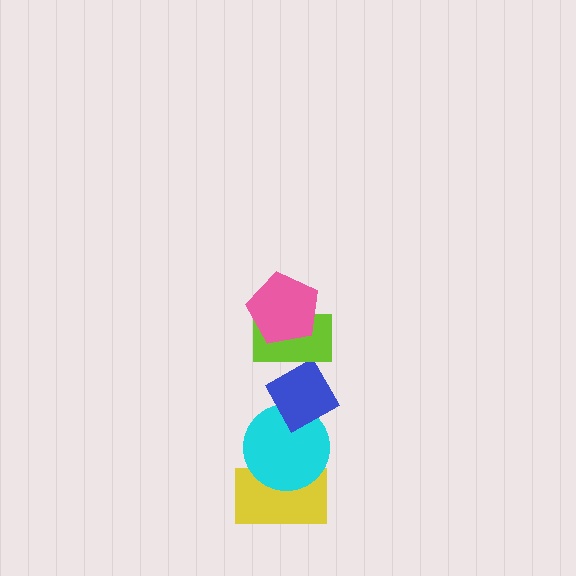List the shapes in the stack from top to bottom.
From top to bottom: the pink pentagon, the lime rectangle, the blue diamond, the cyan circle, the yellow rectangle.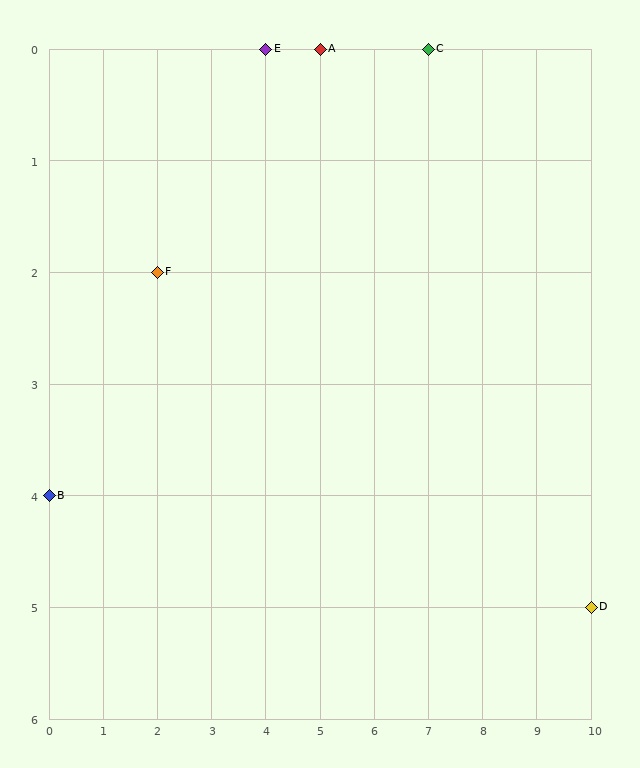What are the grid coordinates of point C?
Point C is at grid coordinates (7, 0).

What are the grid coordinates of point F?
Point F is at grid coordinates (2, 2).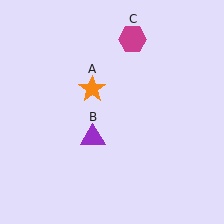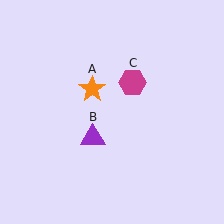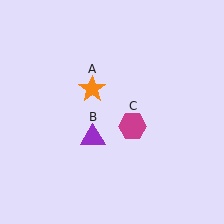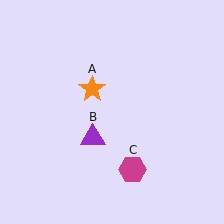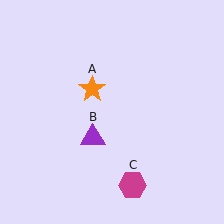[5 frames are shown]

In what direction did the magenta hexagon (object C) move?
The magenta hexagon (object C) moved down.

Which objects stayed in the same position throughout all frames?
Orange star (object A) and purple triangle (object B) remained stationary.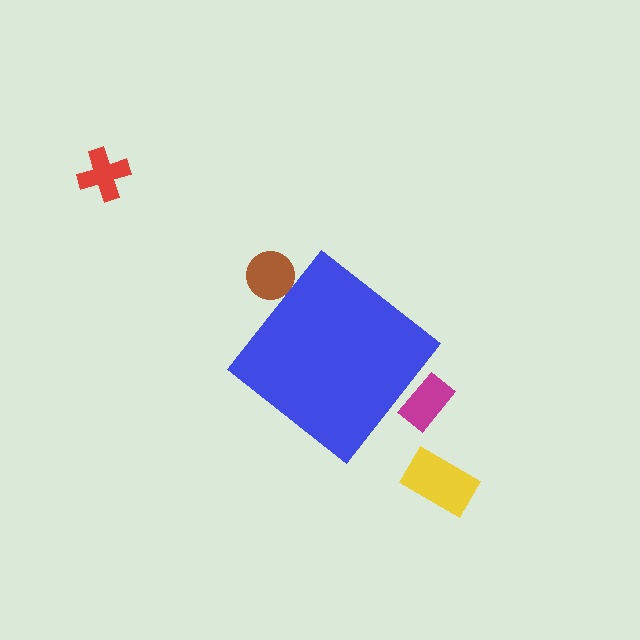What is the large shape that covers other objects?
A blue diamond.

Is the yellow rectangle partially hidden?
No, the yellow rectangle is fully visible.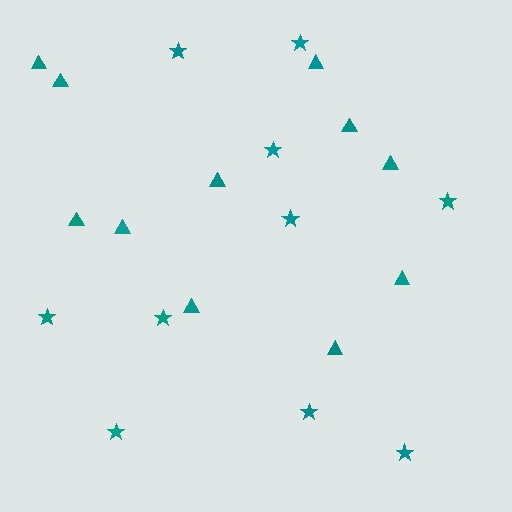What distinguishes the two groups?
There are 2 groups: one group of triangles (11) and one group of stars (10).